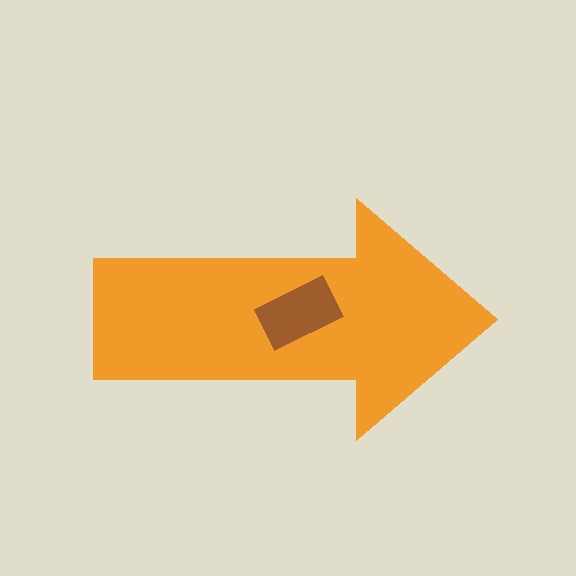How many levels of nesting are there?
2.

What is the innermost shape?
The brown rectangle.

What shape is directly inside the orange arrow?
The brown rectangle.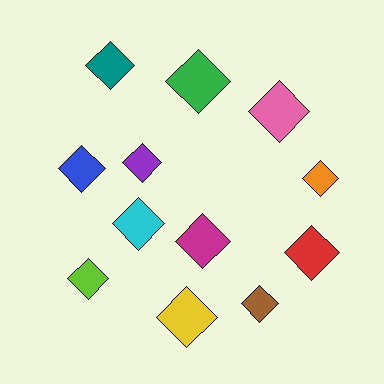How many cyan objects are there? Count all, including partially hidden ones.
There is 1 cyan object.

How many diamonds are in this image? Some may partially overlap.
There are 12 diamonds.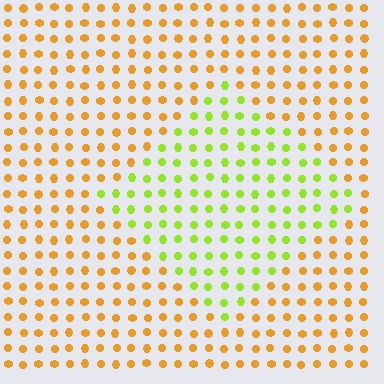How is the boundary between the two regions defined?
The boundary is defined purely by a slight shift in hue (about 51 degrees). Spacing, size, and orientation are identical on both sides.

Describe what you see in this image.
The image is filled with small orange elements in a uniform arrangement. A diamond-shaped region is visible where the elements are tinted to a slightly different hue, forming a subtle color boundary.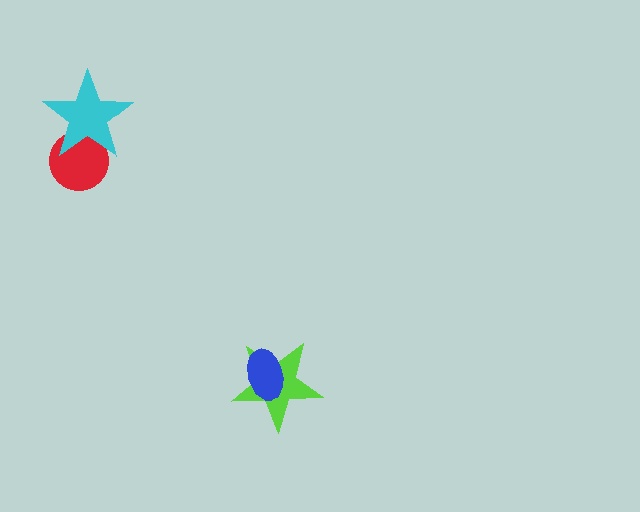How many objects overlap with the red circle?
1 object overlaps with the red circle.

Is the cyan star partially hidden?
No, no other shape covers it.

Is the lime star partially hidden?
Yes, it is partially covered by another shape.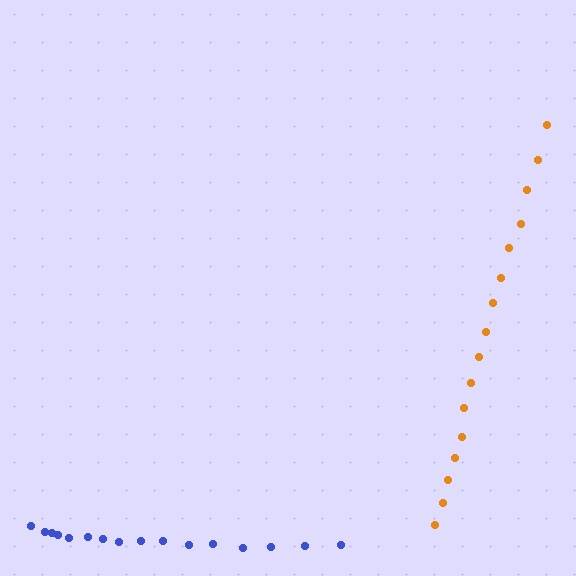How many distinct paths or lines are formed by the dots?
There are 2 distinct paths.